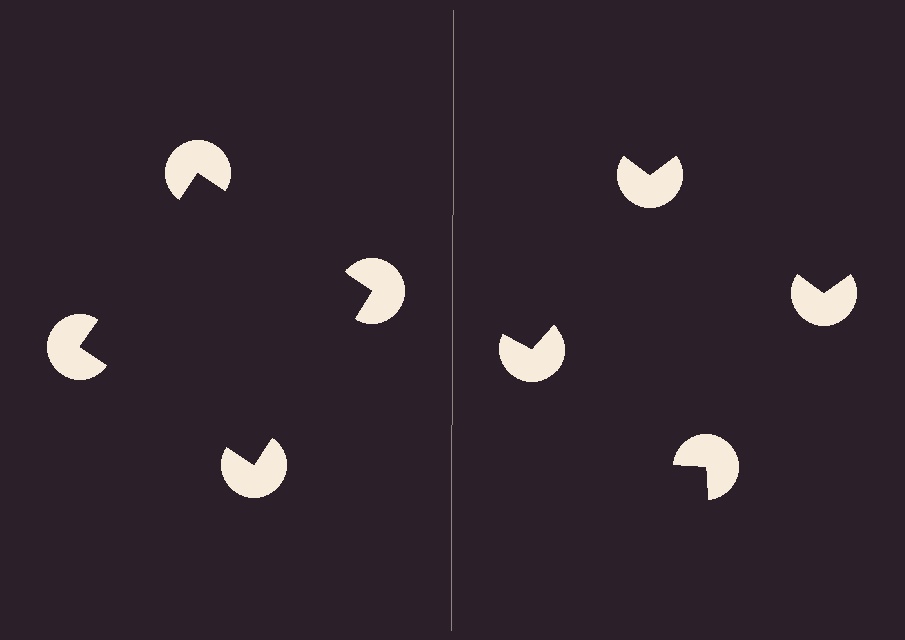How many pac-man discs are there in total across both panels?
8 — 4 on each side.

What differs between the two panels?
The pac-man discs are positioned identically on both sides; only the wedge orientations differ. On the left they align to a square; on the right they are misaligned.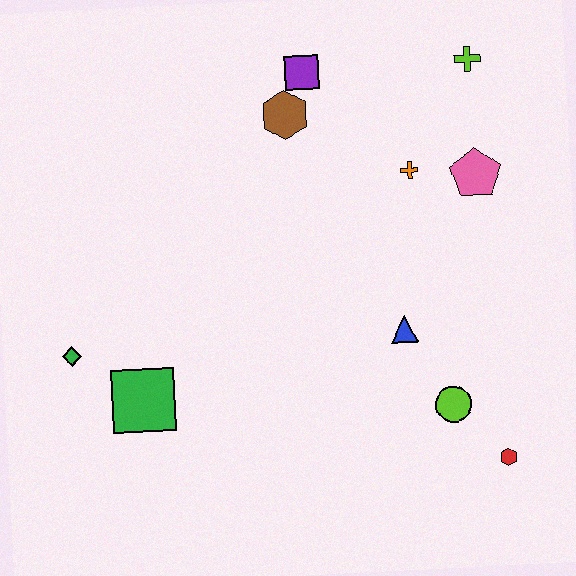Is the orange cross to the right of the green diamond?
Yes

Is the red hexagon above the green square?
No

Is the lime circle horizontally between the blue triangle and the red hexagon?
Yes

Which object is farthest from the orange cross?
The green diamond is farthest from the orange cross.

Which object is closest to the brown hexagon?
The purple square is closest to the brown hexagon.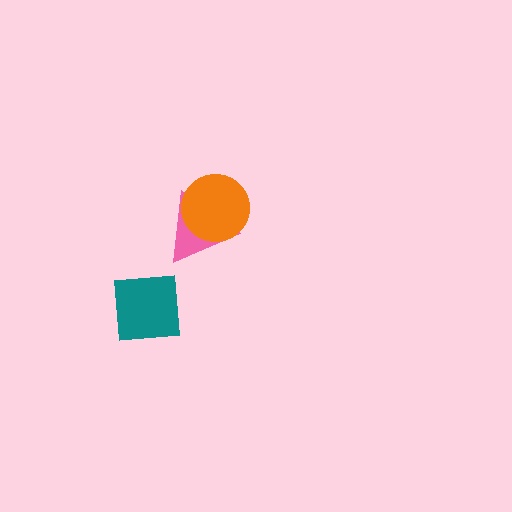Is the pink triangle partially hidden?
Yes, it is partially covered by another shape.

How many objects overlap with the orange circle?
1 object overlaps with the orange circle.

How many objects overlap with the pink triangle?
1 object overlaps with the pink triangle.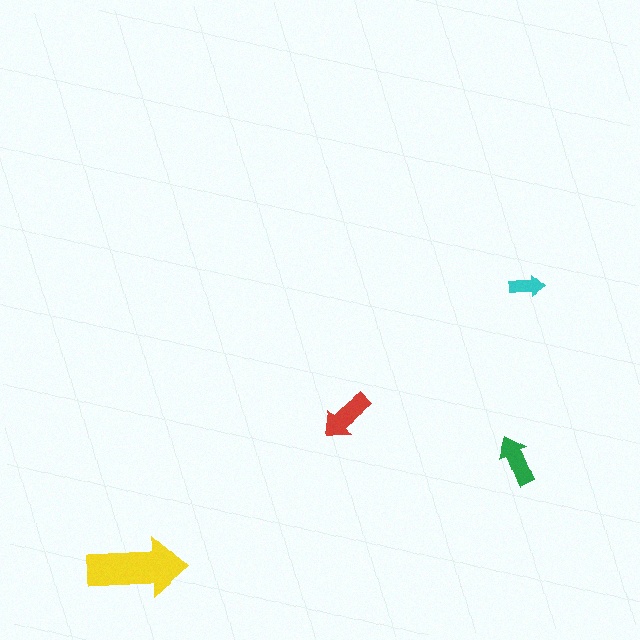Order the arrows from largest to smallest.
the yellow one, the red one, the green one, the cyan one.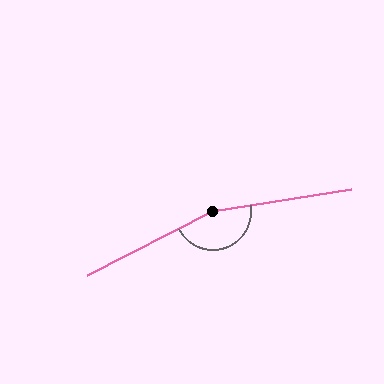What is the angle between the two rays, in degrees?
Approximately 162 degrees.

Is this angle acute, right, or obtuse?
It is obtuse.